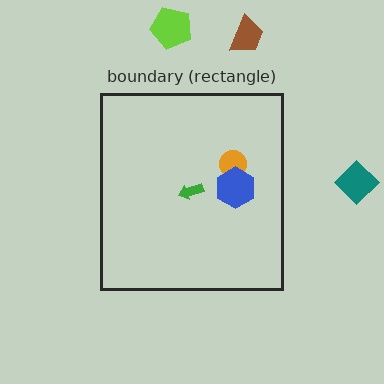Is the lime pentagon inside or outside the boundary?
Outside.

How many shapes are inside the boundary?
3 inside, 3 outside.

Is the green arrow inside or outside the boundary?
Inside.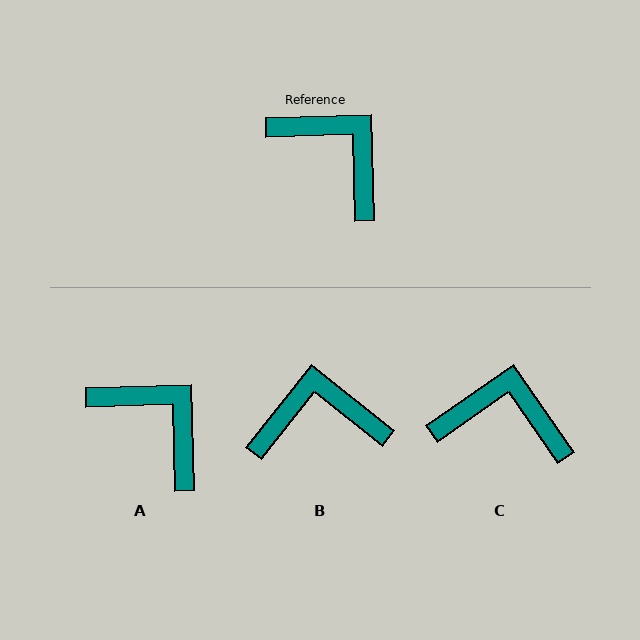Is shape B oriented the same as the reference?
No, it is off by about 50 degrees.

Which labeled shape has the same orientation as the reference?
A.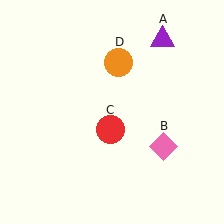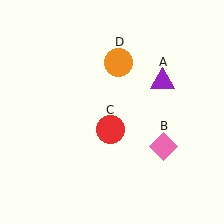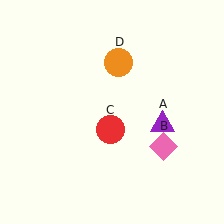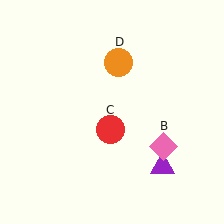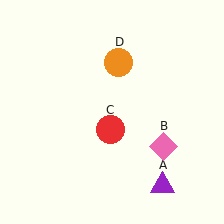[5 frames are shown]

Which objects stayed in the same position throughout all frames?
Pink diamond (object B) and red circle (object C) and orange circle (object D) remained stationary.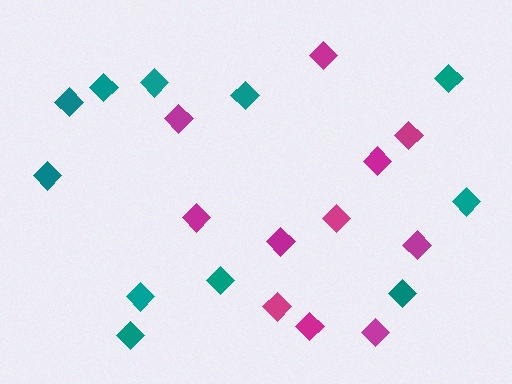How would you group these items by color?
There are 2 groups: one group of teal diamonds (11) and one group of magenta diamonds (11).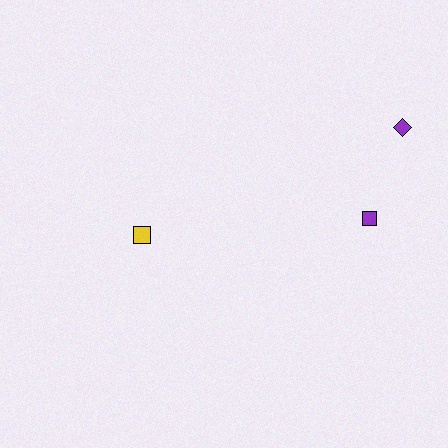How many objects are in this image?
There are 3 objects.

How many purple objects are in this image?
There are 2 purple objects.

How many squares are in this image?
There are 2 squares.